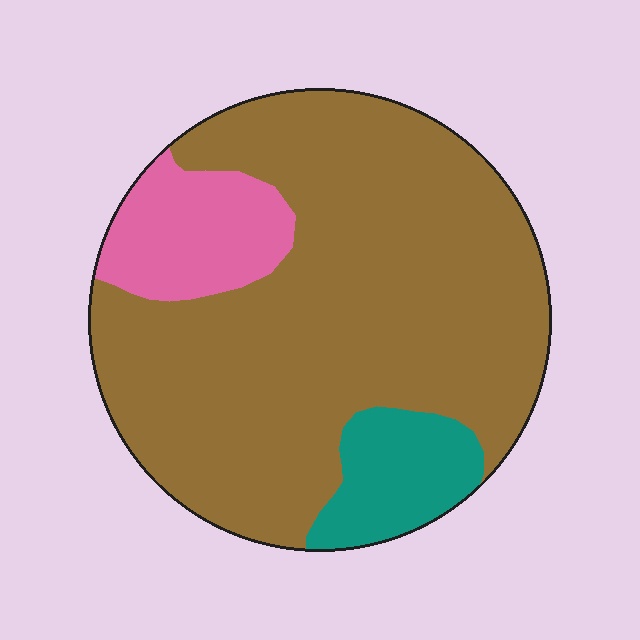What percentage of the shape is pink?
Pink covers around 15% of the shape.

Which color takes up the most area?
Brown, at roughly 75%.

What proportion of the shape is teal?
Teal covers around 10% of the shape.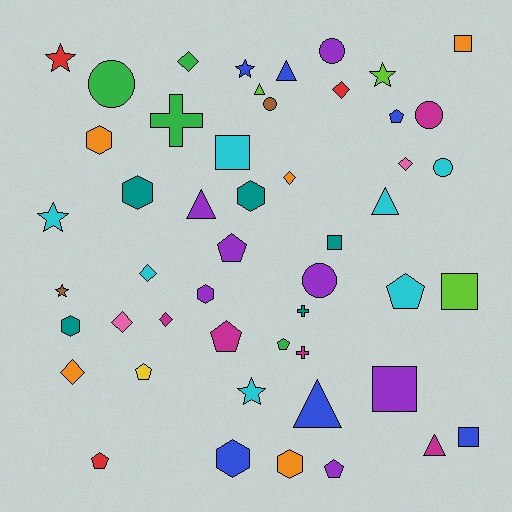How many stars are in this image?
There are 6 stars.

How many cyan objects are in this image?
There are 7 cyan objects.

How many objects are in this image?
There are 50 objects.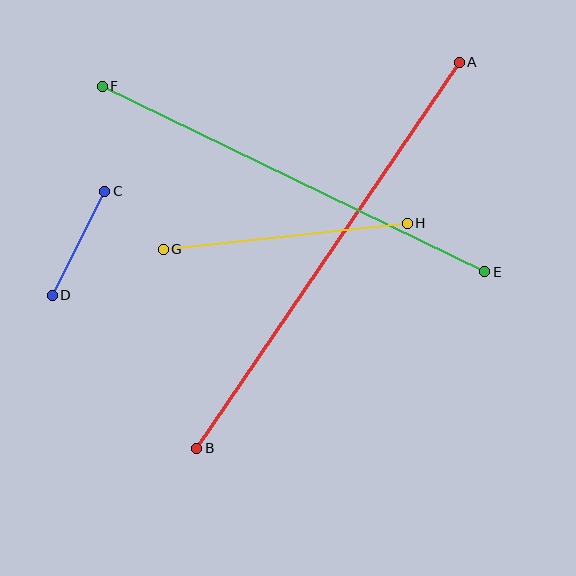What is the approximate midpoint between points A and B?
The midpoint is at approximately (328, 255) pixels.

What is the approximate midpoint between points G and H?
The midpoint is at approximately (285, 236) pixels.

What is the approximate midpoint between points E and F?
The midpoint is at approximately (293, 179) pixels.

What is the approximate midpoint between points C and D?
The midpoint is at approximately (78, 243) pixels.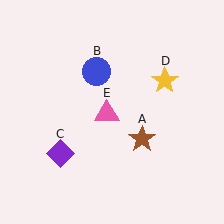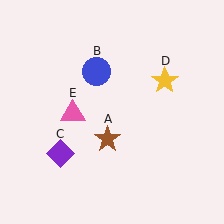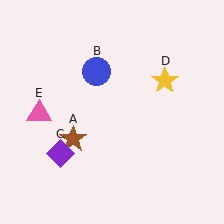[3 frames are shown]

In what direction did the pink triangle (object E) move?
The pink triangle (object E) moved left.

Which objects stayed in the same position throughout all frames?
Blue circle (object B) and purple diamond (object C) and yellow star (object D) remained stationary.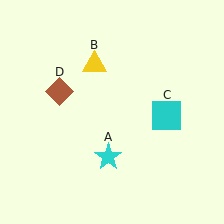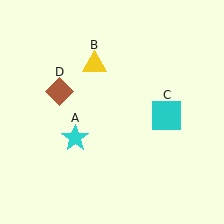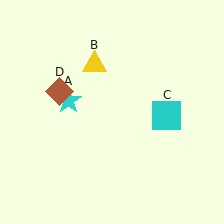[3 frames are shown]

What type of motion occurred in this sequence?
The cyan star (object A) rotated clockwise around the center of the scene.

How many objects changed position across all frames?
1 object changed position: cyan star (object A).